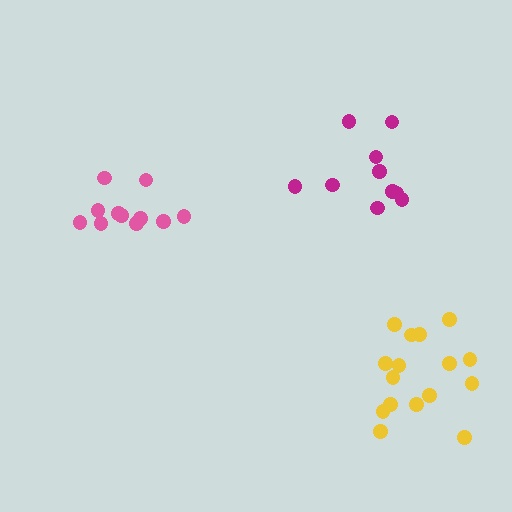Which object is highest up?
The magenta cluster is topmost.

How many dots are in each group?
Group 1: 10 dots, Group 2: 16 dots, Group 3: 11 dots (37 total).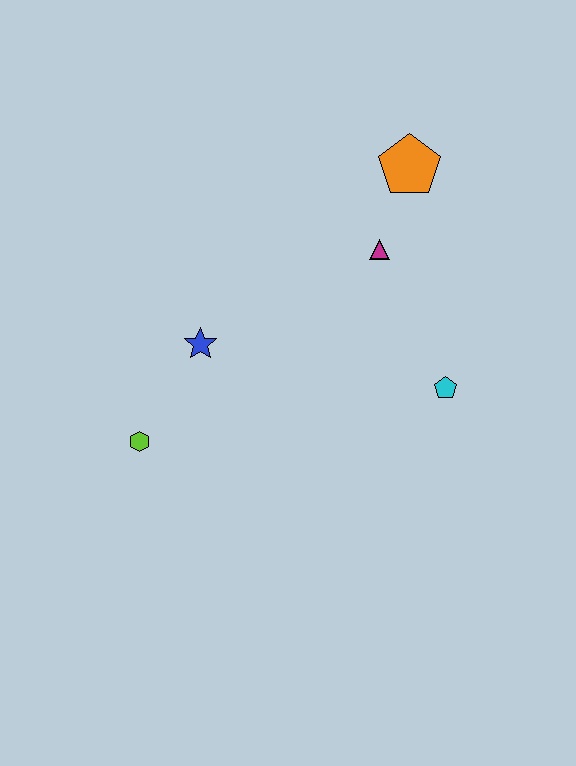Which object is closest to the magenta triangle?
The orange pentagon is closest to the magenta triangle.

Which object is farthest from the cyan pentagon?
The lime hexagon is farthest from the cyan pentagon.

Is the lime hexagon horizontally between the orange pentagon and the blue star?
No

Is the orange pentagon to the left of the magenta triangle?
No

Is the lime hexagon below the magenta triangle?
Yes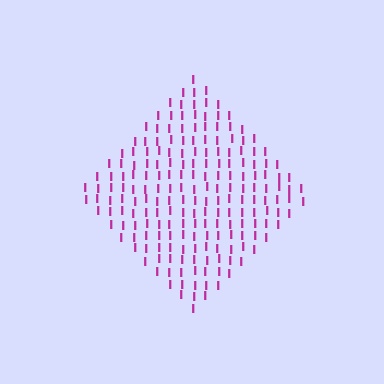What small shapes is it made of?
It is made of small letter I's.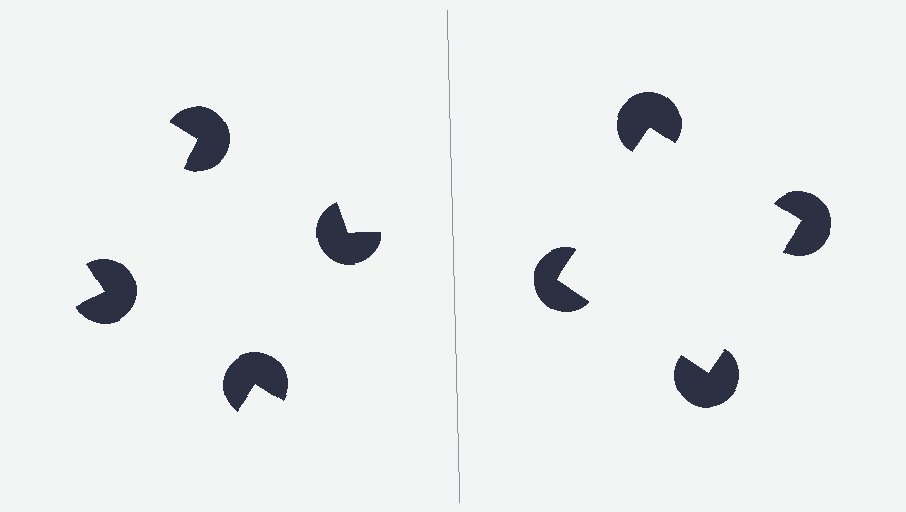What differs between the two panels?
The pac-man discs are positioned identically on both sides; only the wedge orientations differ. On the right they align to a square; on the left they are misaligned.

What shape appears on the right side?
An illusory square.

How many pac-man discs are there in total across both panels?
8 — 4 on each side.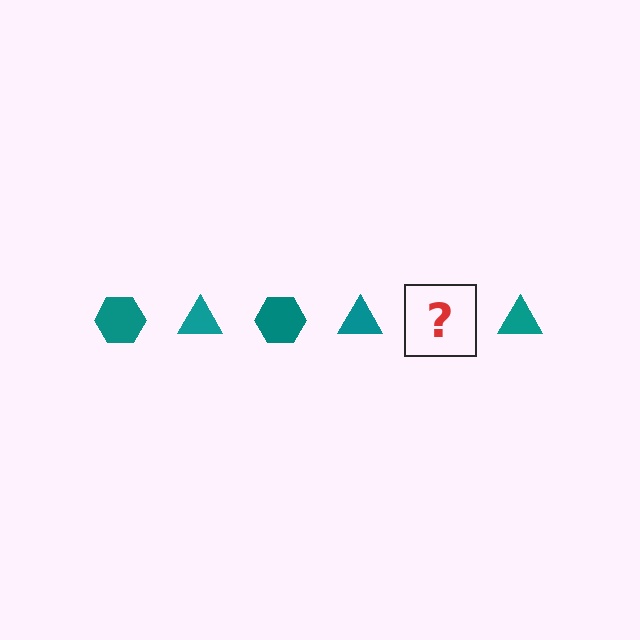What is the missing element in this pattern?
The missing element is a teal hexagon.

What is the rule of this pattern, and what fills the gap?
The rule is that the pattern cycles through hexagon, triangle shapes in teal. The gap should be filled with a teal hexagon.